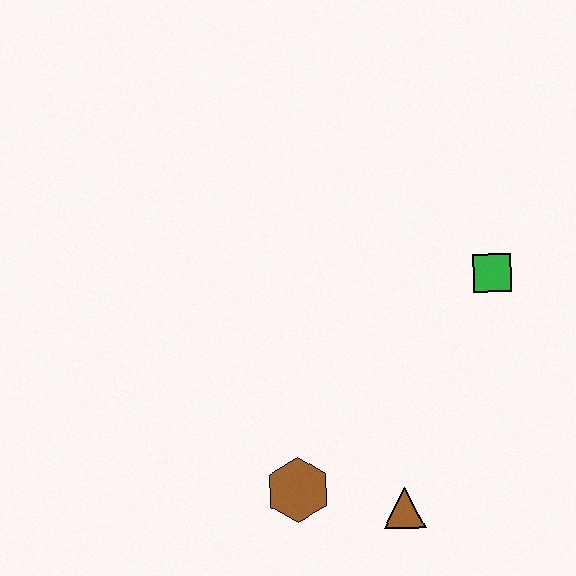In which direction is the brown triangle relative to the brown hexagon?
The brown triangle is to the right of the brown hexagon.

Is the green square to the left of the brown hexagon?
No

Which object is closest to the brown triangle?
The brown hexagon is closest to the brown triangle.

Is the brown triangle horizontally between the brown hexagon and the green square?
Yes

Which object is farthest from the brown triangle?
The green square is farthest from the brown triangle.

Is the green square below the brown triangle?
No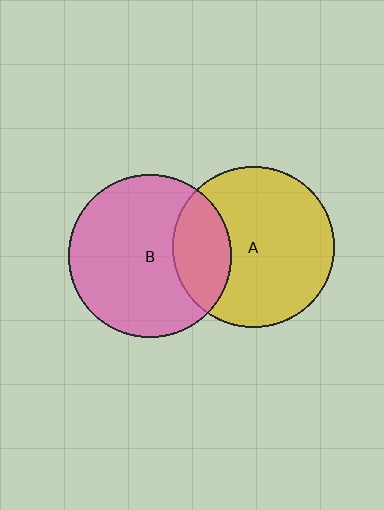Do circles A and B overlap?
Yes.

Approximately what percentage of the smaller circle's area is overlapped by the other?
Approximately 25%.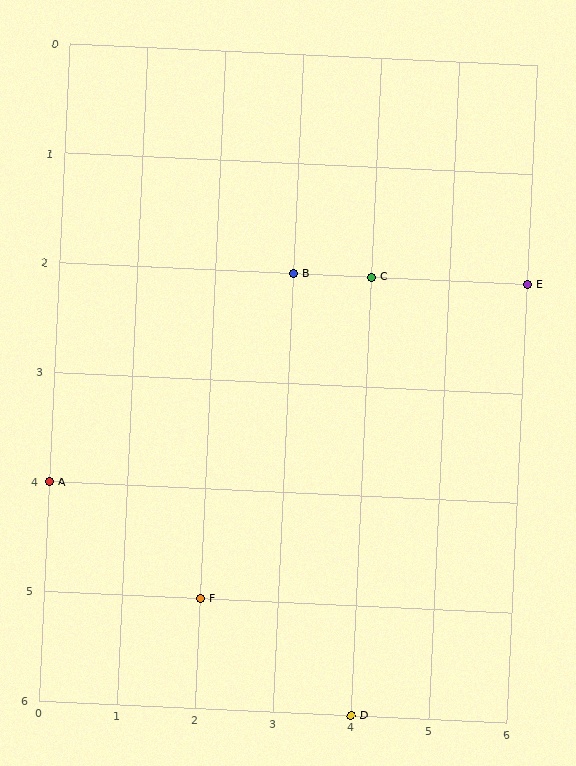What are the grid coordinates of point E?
Point E is at grid coordinates (6, 2).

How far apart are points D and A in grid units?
Points D and A are 4 columns and 2 rows apart (about 4.5 grid units diagonally).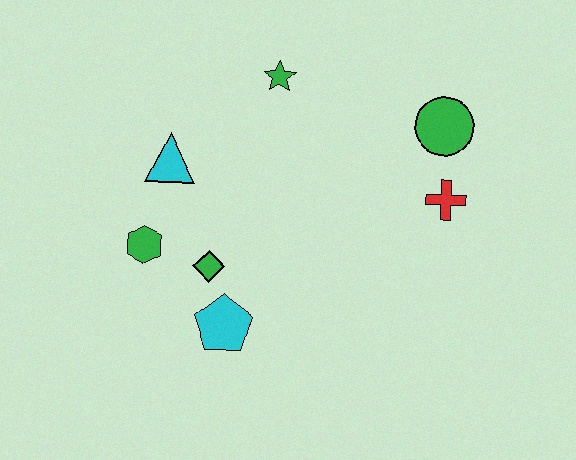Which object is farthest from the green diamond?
The green circle is farthest from the green diamond.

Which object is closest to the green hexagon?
The green diamond is closest to the green hexagon.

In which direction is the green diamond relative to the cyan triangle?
The green diamond is below the cyan triangle.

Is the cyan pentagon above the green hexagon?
No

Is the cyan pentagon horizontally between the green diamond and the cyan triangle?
No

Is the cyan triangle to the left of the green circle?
Yes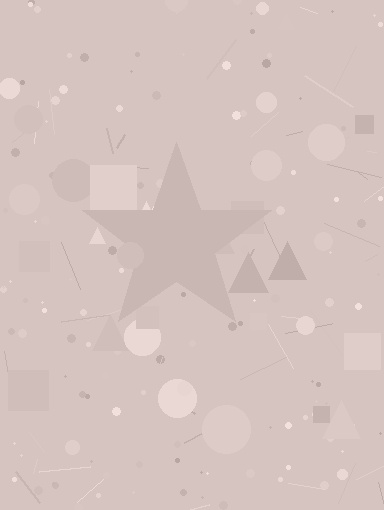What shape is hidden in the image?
A star is hidden in the image.